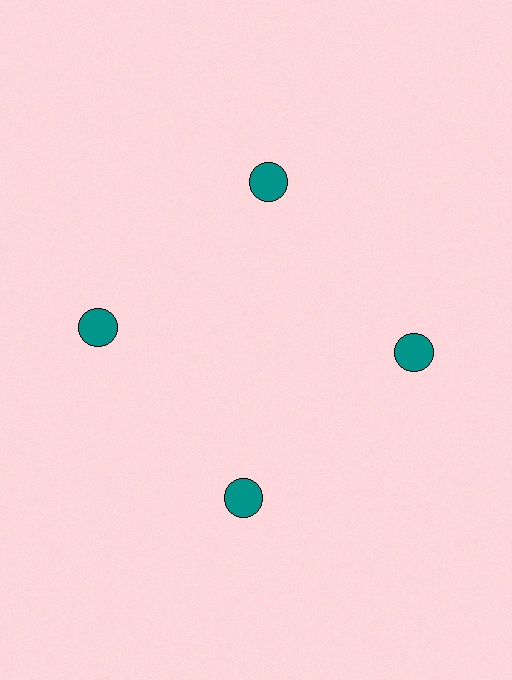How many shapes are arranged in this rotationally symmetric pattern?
There are 4 shapes, arranged in 4 groups of 1.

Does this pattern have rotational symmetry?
Yes, this pattern has 4-fold rotational symmetry. It looks the same after rotating 90 degrees around the center.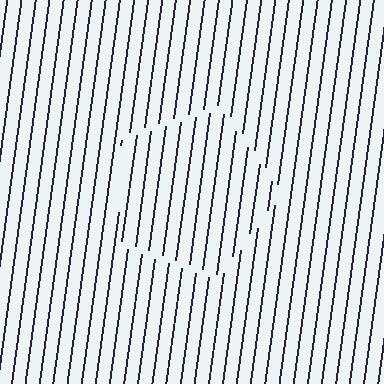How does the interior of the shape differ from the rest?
The interior of the shape contains the same grating, shifted by half a period — the contour is defined by the phase discontinuity where line-ends from the inner and outer gratings abut.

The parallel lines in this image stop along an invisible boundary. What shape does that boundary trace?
An illusory pentagon. The interior of the shape contains the same grating, shifted by half a period — the contour is defined by the phase discontinuity where line-ends from the inner and outer gratings abut.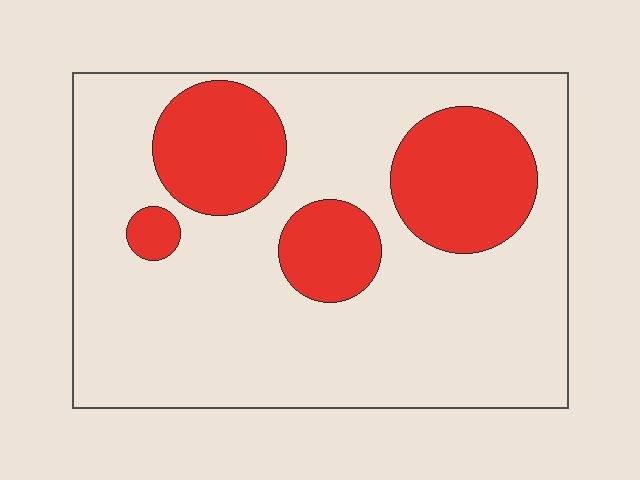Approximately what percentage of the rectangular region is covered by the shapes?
Approximately 25%.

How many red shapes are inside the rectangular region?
4.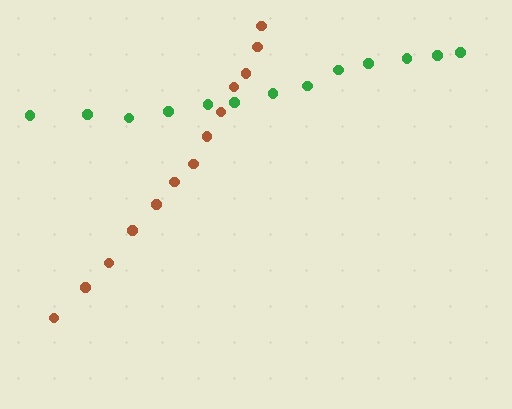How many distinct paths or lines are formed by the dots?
There are 2 distinct paths.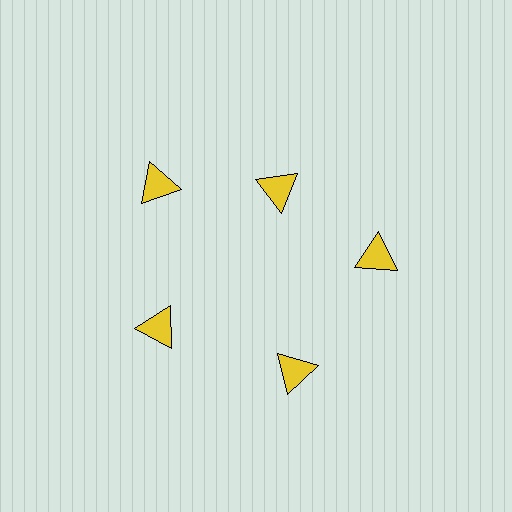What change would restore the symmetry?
The symmetry would be restored by moving it outward, back onto the ring so that all 5 triangles sit at equal angles and equal distance from the center.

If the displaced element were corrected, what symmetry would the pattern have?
It would have 5-fold rotational symmetry — the pattern would map onto itself every 72 degrees.